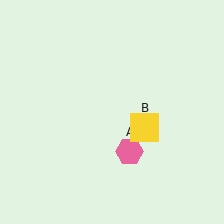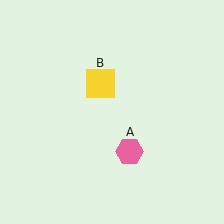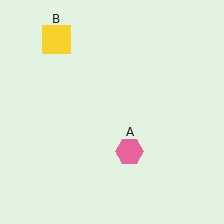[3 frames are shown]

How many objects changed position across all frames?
1 object changed position: yellow square (object B).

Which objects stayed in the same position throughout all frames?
Pink hexagon (object A) remained stationary.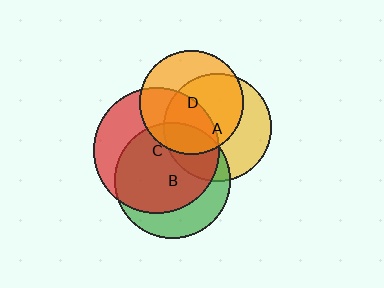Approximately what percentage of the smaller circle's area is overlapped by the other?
Approximately 70%.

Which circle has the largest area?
Circle C (red).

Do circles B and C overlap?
Yes.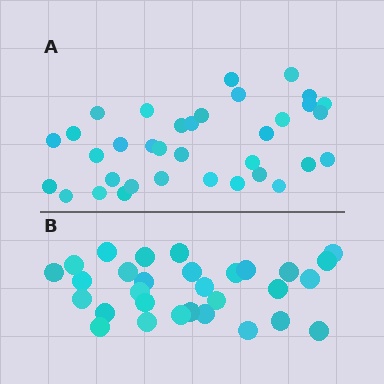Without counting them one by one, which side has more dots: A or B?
Region A (the top region) has more dots.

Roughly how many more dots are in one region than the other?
Region A has about 5 more dots than region B.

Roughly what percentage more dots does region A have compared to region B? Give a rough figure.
About 15% more.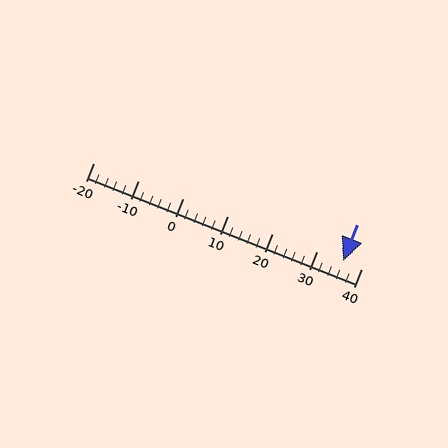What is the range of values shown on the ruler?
The ruler shows values from -20 to 40.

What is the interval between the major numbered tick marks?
The major tick marks are spaced 10 units apart.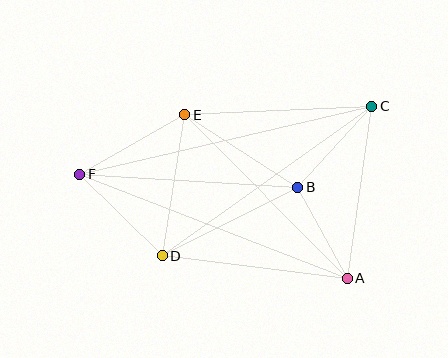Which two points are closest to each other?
Points A and B are closest to each other.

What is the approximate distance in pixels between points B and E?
The distance between B and E is approximately 135 pixels.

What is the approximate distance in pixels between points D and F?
The distance between D and F is approximately 116 pixels.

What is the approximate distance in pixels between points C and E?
The distance between C and E is approximately 187 pixels.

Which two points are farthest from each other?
Points C and F are farthest from each other.